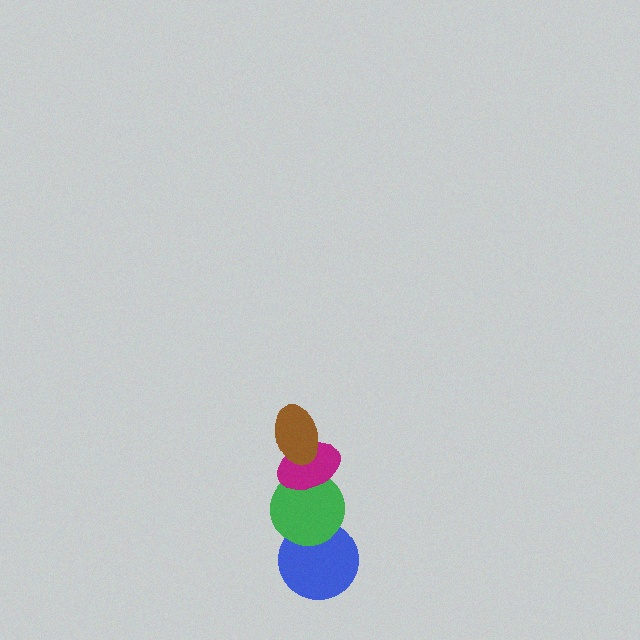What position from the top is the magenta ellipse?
The magenta ellipse is 2nd from the top.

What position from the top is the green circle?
The green circle is 3rd from the top.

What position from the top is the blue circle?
The blue circle is 4th from the top.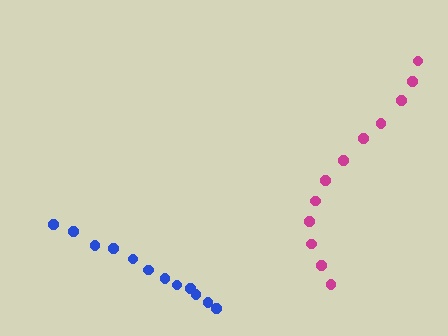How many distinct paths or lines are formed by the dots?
There are 2 distinct paths.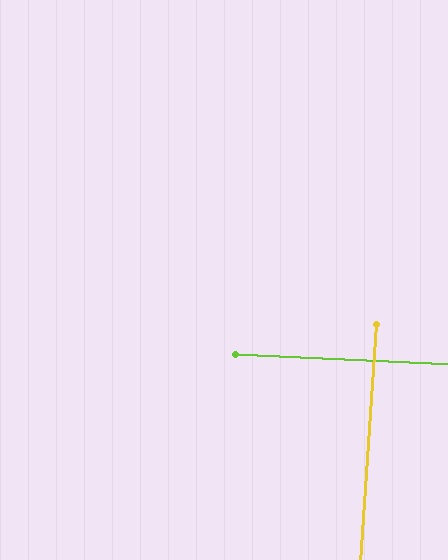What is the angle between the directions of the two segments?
Approximately 88 degrees.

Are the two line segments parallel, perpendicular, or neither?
Perpendicular — they meet at approximately 88°.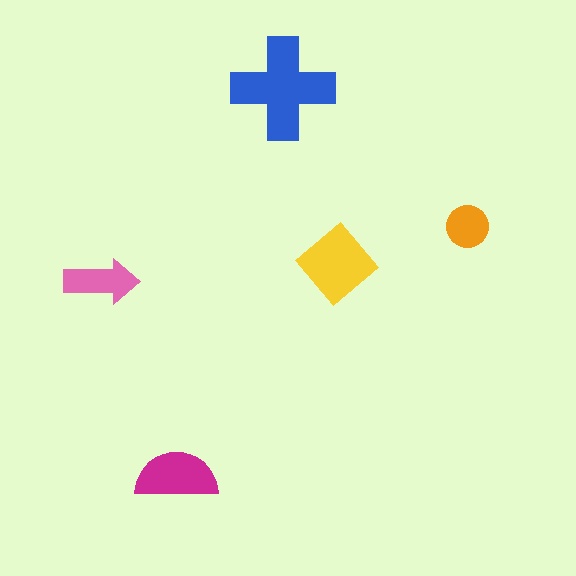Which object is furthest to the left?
The pink arrow is leftmost.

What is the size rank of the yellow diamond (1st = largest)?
2nd.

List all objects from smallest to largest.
The orange circle, the pink arrow, the magenta semicircle, the yellow diamond, the blue cross.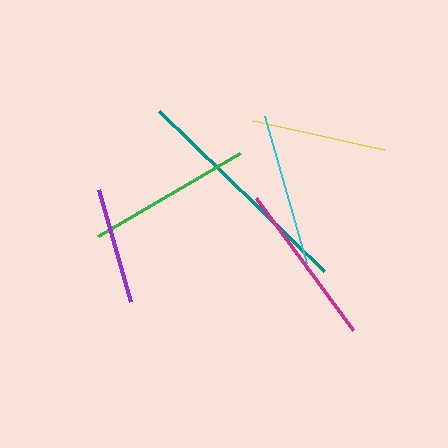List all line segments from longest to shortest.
From longest to shortest: teal, green, magenta, cyan, yellow, purple.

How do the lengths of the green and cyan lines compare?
The green and cyan lines are approximately the same length.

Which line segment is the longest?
The teal line is the longest at approximately 230 pixels.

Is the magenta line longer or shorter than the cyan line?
The magenta line is longer than the cyan line.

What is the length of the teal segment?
The teal segment is approximately 230 pixels long.